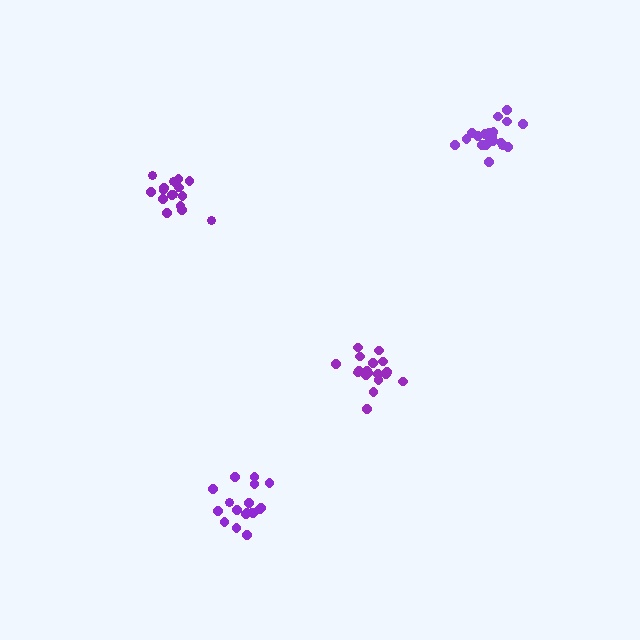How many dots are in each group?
Group 1: 18 dots, Group 2: 17 dots, Group 3: 18 dots, Group 4: 20 dots (73 total).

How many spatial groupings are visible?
There are 4 spatial groupings.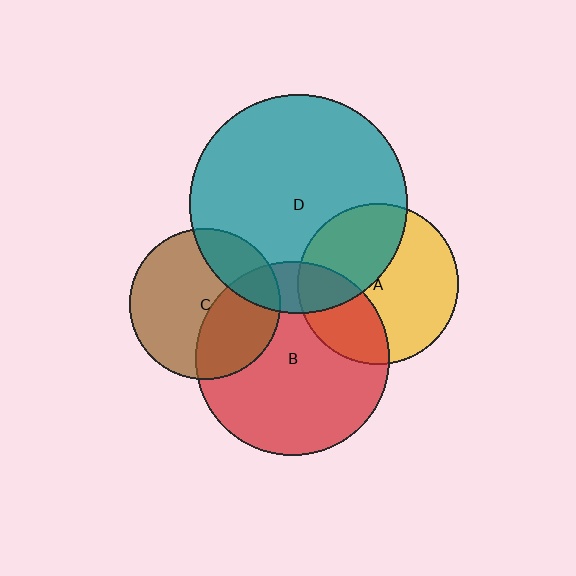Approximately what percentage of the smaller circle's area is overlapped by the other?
Approximately 35%.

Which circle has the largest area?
Circle D (teal).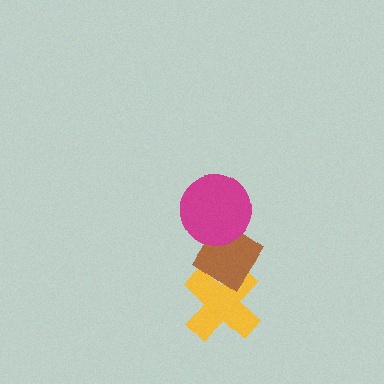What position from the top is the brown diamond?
The brown diamond is 2nd from the top.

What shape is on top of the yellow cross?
The brown diamond is on top of the yellow cross.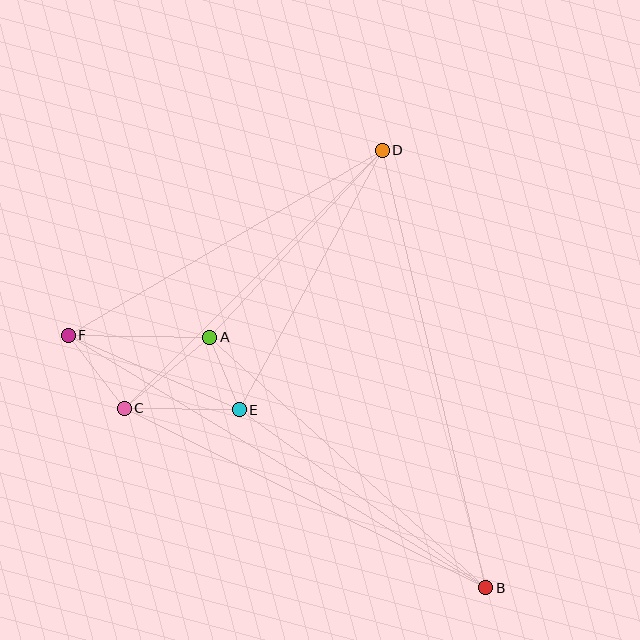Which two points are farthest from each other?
Points B and F are farthest from each other.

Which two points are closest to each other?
Points A and E are closest to each other.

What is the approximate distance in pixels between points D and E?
The distance between D and E is approximately 296 pixels.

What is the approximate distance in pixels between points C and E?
The distance between C and E is approximately 115 pixels.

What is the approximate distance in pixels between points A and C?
The distance between A and C is approximately 111 pixels.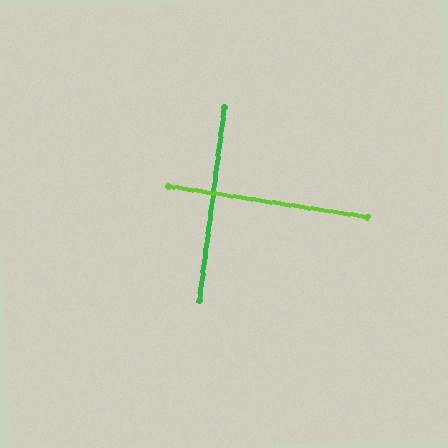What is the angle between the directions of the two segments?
Approximately 88 degrees.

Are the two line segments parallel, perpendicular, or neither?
Perpendicular — they meet at approximately 88°.